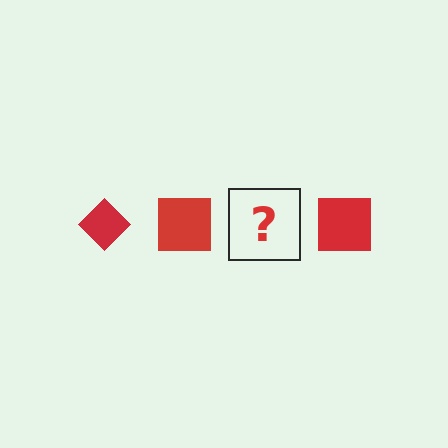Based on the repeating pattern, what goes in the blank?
The blank should be a red diamond.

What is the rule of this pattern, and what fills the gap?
The rule is that the pattern cycles through diamond, square shapes in red. The gap should be filled with a red diamond.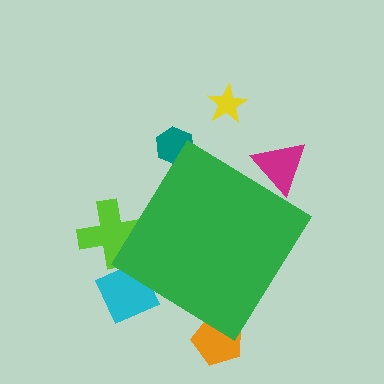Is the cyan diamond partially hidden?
Yes, the cyan diamond is partially hidden behind the green diamond.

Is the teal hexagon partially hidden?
Yes, the teal hexagon is partially hidden behind the green diamond.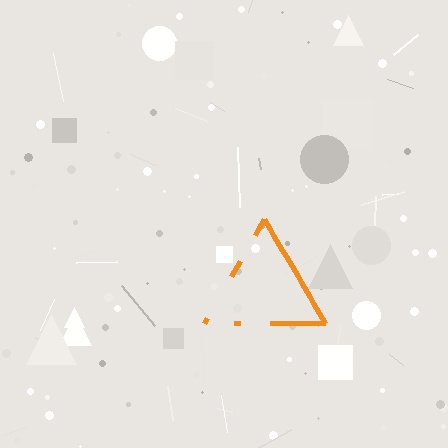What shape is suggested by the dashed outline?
The dashed outline suggests a triangle.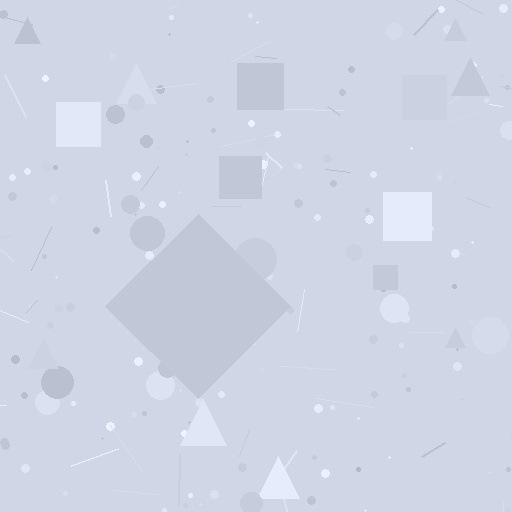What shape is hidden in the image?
A diamond is hidden in the image.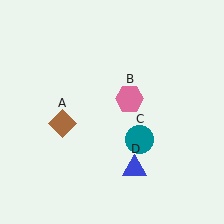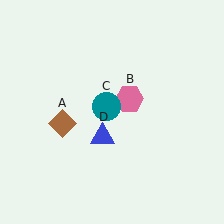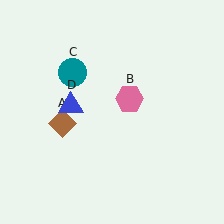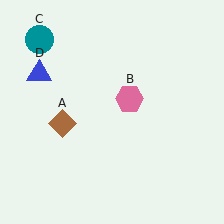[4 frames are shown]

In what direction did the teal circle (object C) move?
The teal circle (object C) moved up and to the left.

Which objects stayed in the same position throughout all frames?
Brown diamond (object A) and pink hexagon (object B) remained stationary.